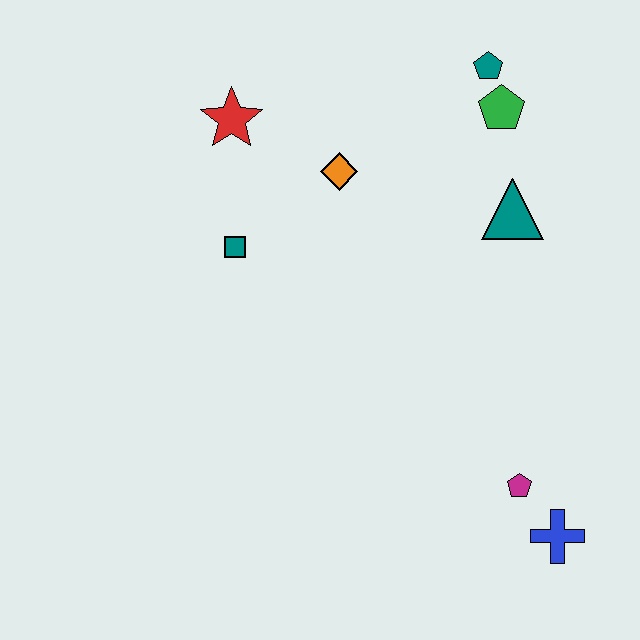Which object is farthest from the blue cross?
The red star is farthest from the blue cross.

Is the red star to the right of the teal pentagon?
No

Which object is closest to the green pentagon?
The teal pentagon is closest to the green pentagon.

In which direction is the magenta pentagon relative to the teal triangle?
The magenta pentagon is below the teal triangle.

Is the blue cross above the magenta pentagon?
No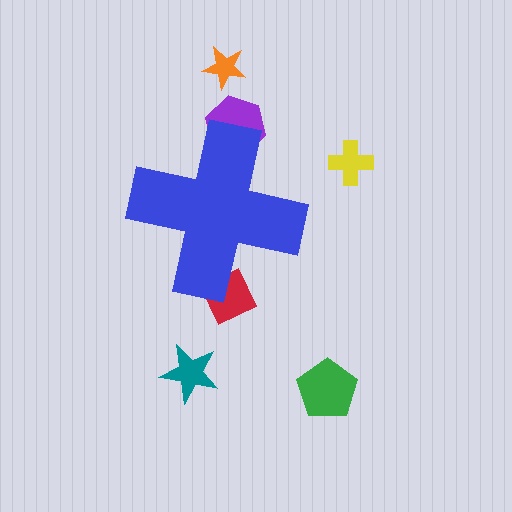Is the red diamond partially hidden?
Yes, the red diamond is partially hidden behind the blue cross.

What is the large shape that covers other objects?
A blue cross.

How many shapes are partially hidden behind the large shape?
2 shapes are partially hidden.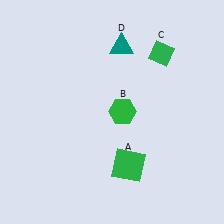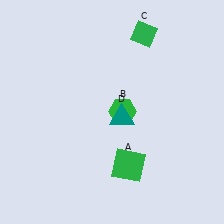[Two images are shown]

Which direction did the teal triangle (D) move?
The teal triangle (D) moved down.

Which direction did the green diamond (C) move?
The green diamond (C) moved up.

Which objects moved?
The objects that moved are: the green diamond (C), the teal triangle (D).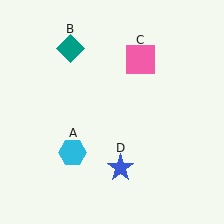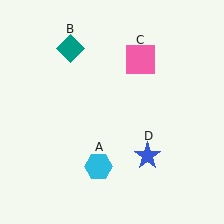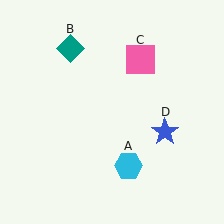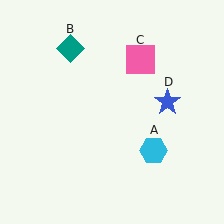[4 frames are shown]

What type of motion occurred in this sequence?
The cyan hexagon (object A), blue star (object D) rotated counterclockwise around the center of the scene.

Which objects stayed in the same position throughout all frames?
Teal diamond (object B) and pink square (object C) remained stationary.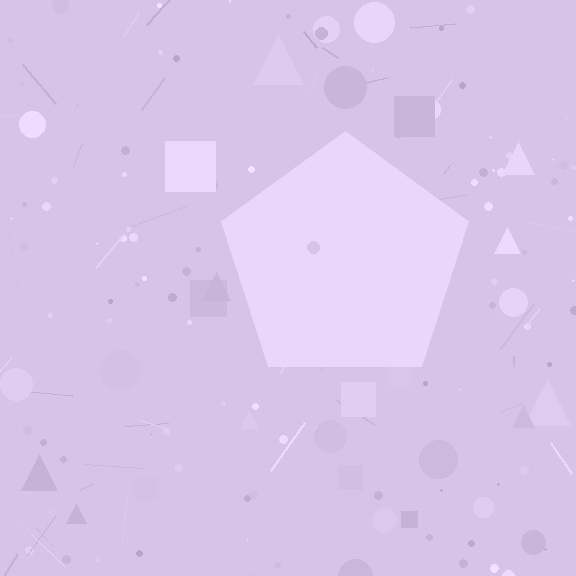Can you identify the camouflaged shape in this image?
The camouflaged shape is a pentagon.